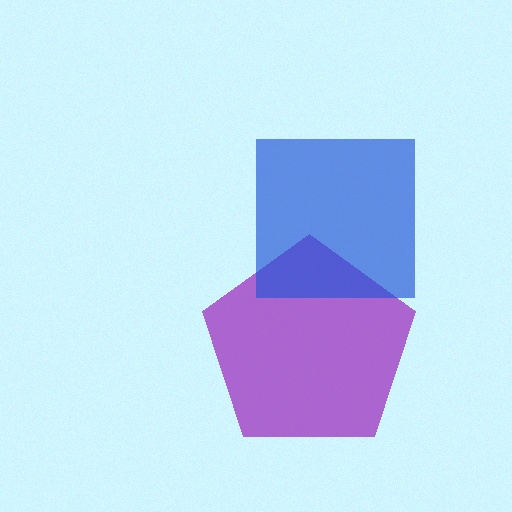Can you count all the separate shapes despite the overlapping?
Yes, there are 2 separate shapes.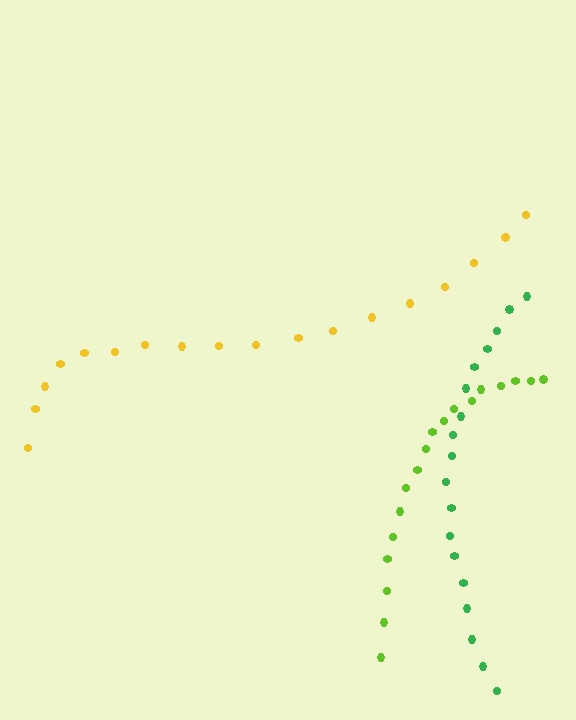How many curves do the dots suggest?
There are 3 distinct paths.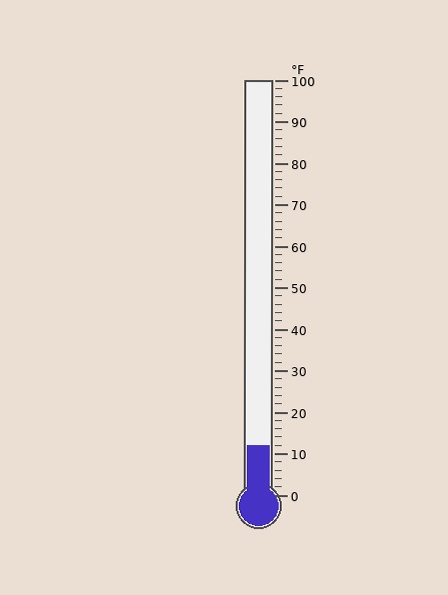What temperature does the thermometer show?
The thermometer shows approximately 12°F.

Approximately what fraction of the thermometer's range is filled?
The thermometer is filled to approximately 10% of its range.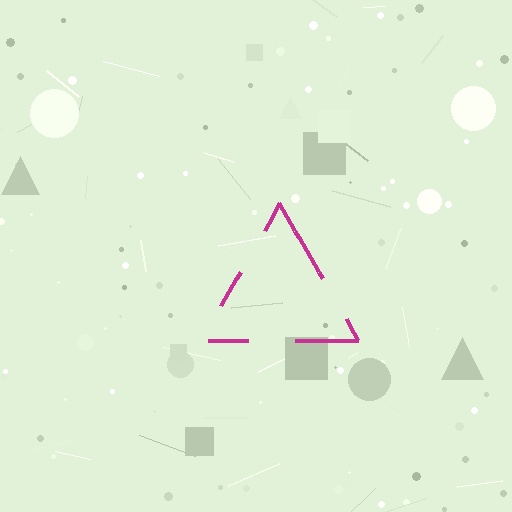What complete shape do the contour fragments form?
The contour fragments form a triangle.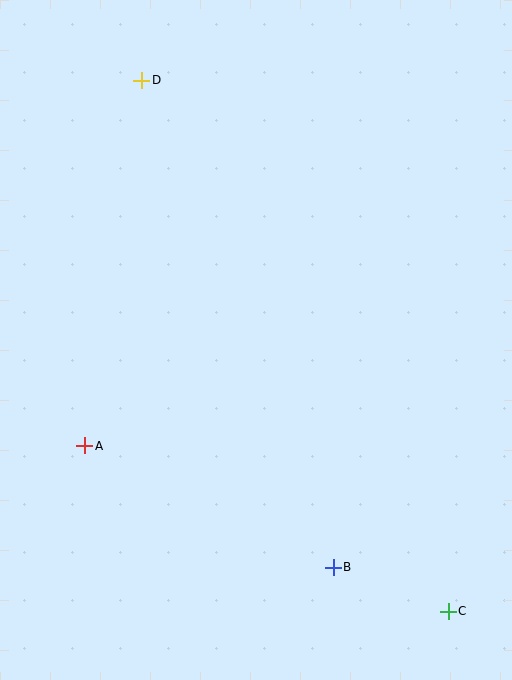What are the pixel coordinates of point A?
Point A is at (85, 446).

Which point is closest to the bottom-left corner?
Point A is closest to the bottom-left corner.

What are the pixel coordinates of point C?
Point C is at (448, 611).